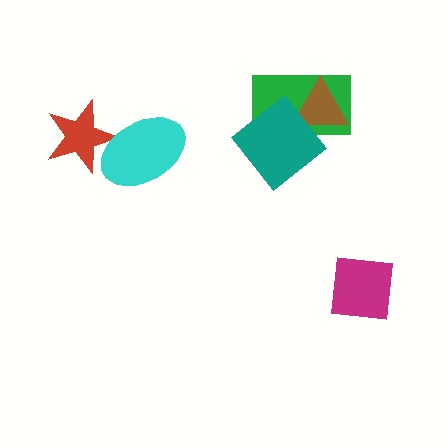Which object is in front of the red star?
The cyan ellipse is in front of the red star.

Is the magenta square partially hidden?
No, no other shape covers it.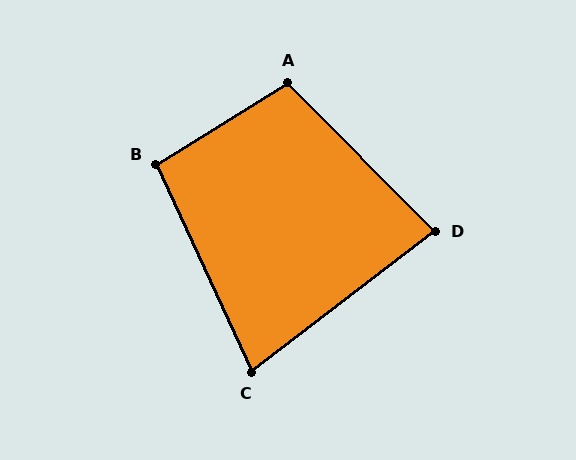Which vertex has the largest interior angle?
A, at approximately 103 degrees.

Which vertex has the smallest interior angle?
C, at approximately 77 degrees.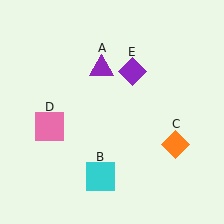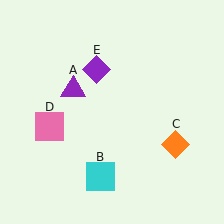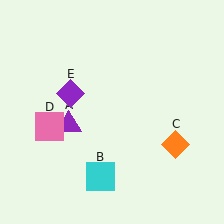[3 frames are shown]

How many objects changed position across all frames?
2 objects changed position: purple triangle (object A), purple diamond (object E).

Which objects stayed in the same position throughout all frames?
Cyan square (object B) and orange diamond (object C) and pink square (object D) remained stationary.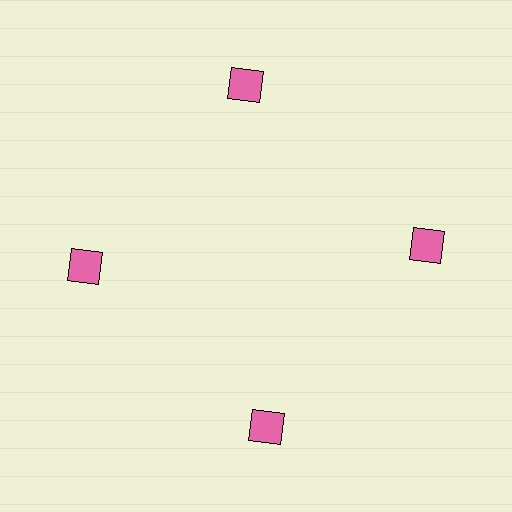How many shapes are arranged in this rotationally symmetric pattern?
There are 4 shapes, arranged in 4 groups of 1.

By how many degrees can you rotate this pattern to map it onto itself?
The pattern maps onto itself every 90 degrees of rotation.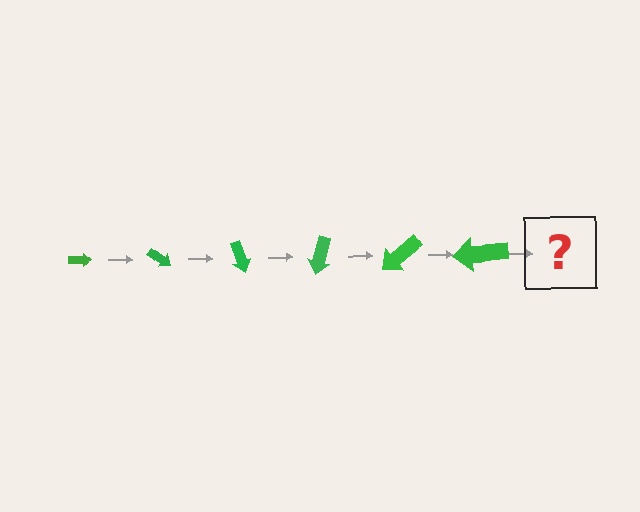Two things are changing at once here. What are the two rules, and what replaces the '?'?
The two rules are that the arrow grows larger each step and it rotates 35 degrees each step. The '?' should be an arrow, larger than the previous one and rotated 210 degrees from the start.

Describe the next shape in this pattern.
It should be an arrow, larger than the previous one and rotated 210 degrees from the start.